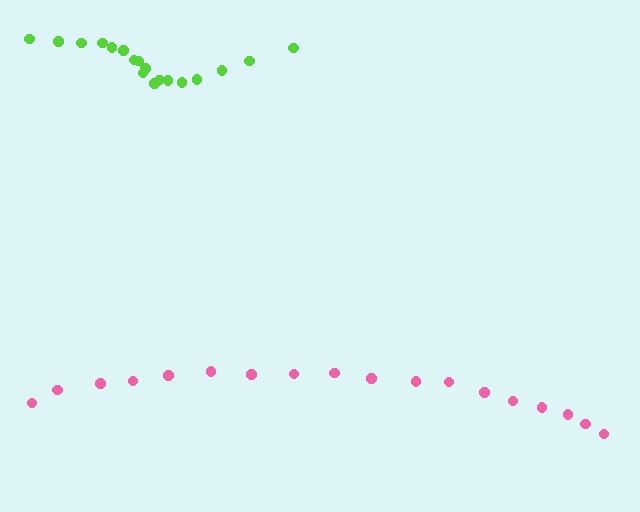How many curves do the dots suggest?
There are 2 distinct paths.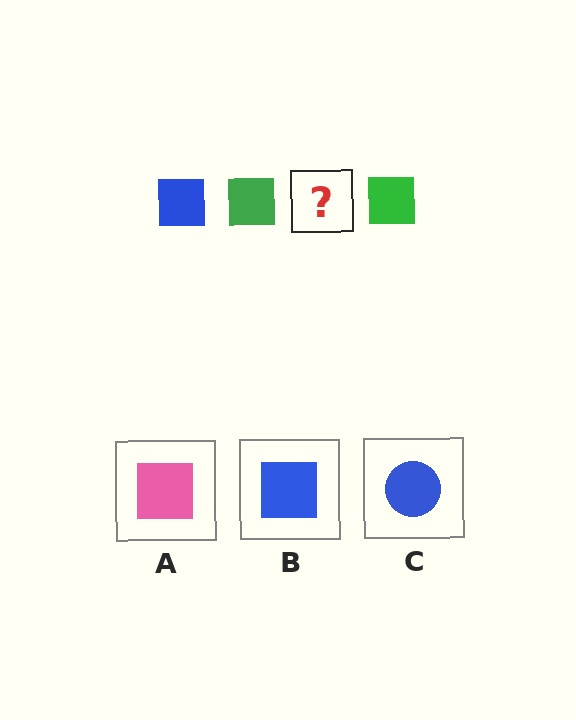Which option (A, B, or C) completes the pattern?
B.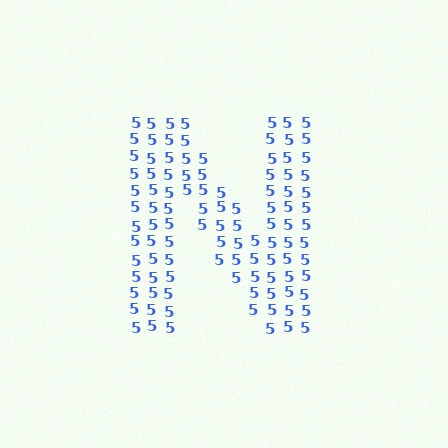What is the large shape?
The large shape is the letter N.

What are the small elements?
The small elements are digit 5's.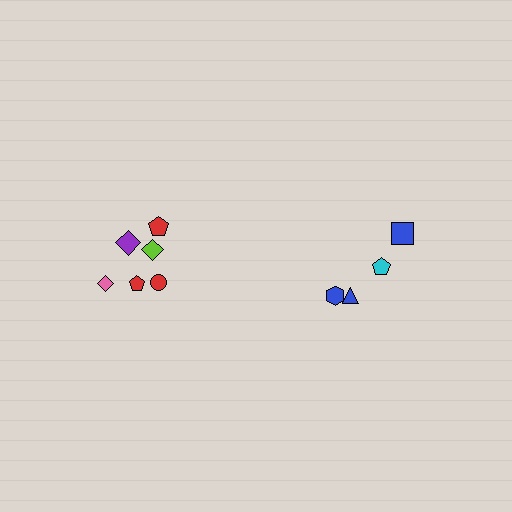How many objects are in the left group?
There are 6 objects.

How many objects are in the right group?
There are 4 objects.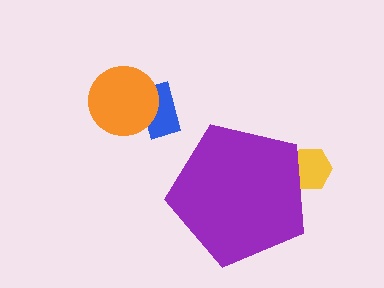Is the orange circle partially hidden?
No, the orange circle is fully visible.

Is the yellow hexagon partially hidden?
Yes, the yellow hexagon is partially hidden behind the purple pentagon.